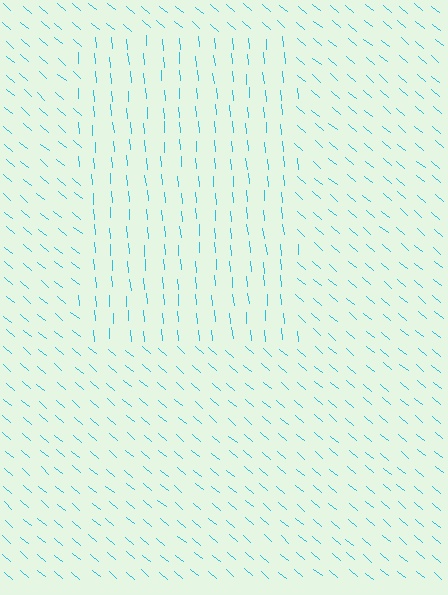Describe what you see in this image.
The image is filled with small cyan line segments. A rectangle region in the image has lines oriented differently from the surrounding lines, creating a visible texture boundary.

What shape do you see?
I see a rectangle.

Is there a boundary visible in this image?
Yes, there is a texture boundary formed by a change in line orientation.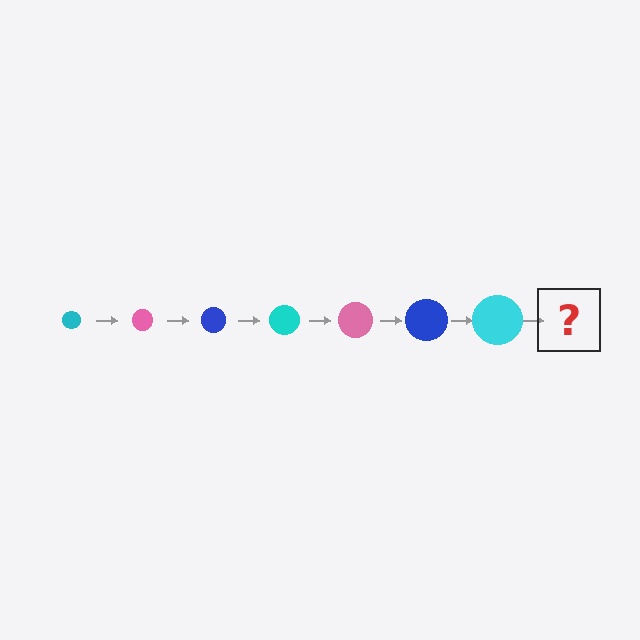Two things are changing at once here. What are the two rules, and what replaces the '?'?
The two rules are that the circle grows larger each step and the color cycles through cyan, pink, and blue. The '?' should be a pink circle, larger than the previous one.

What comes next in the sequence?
The next element should be a pink circle, larger than the previous one.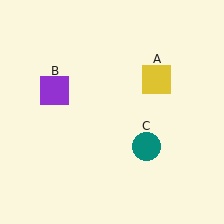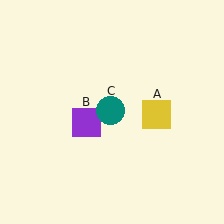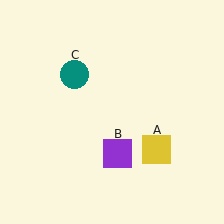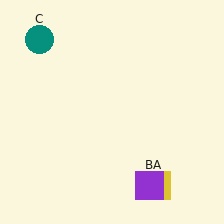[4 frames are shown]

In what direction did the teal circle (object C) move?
The teal circle (object C) moved up and to the left.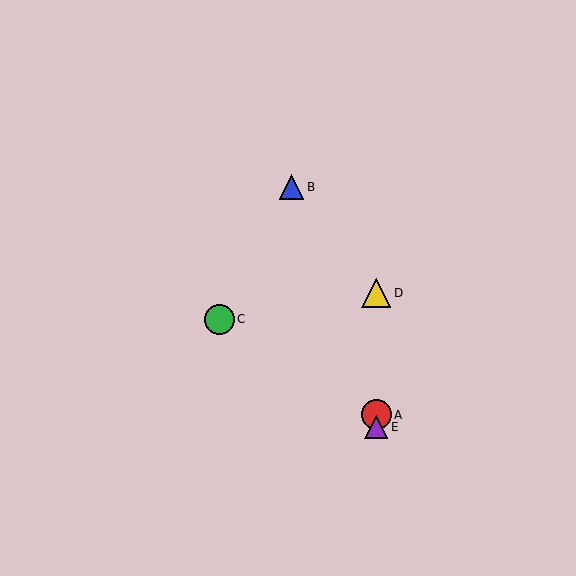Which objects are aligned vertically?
Objects A, D, E are aligned vertically.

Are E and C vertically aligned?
No, E is at x≈376 and C is at x≈219.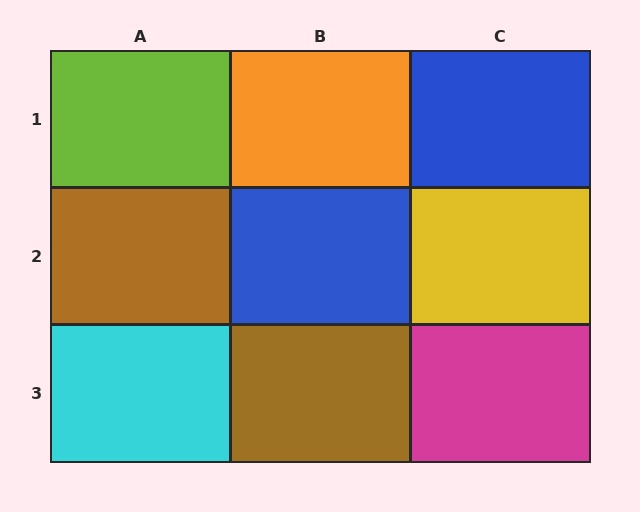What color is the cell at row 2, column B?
Blue.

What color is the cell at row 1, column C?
Blue.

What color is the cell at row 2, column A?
Brown.